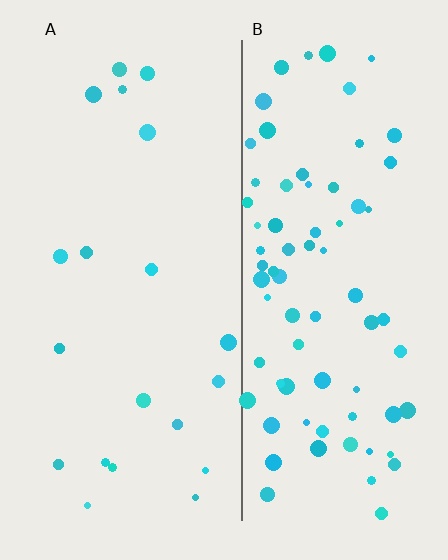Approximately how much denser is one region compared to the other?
Approximately 3.9× — region B over region A.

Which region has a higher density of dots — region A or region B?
B (the right).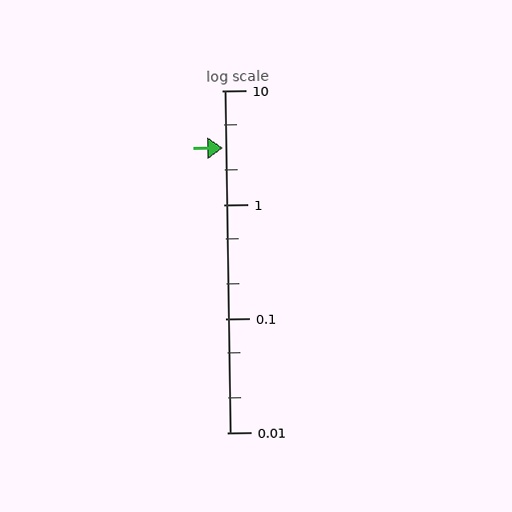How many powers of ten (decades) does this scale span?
The scale spans 3 decades, from 0.01 to 10.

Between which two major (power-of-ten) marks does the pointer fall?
The pointer is between 1 and 10.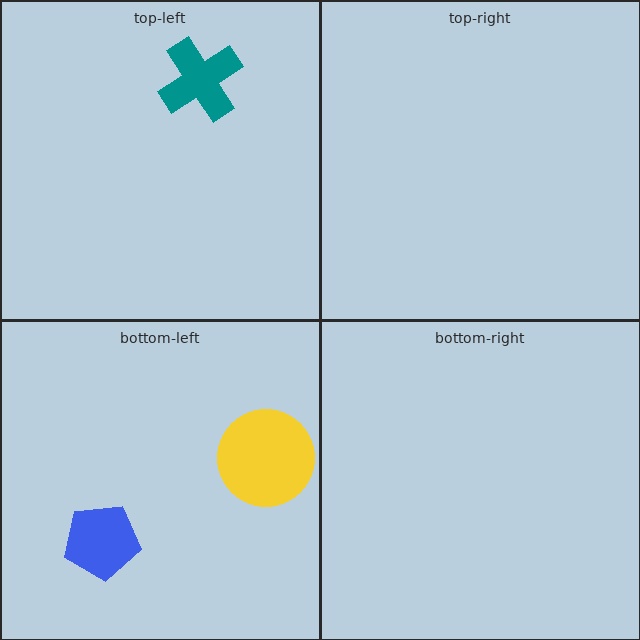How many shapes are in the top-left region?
1.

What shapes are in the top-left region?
The teal cross.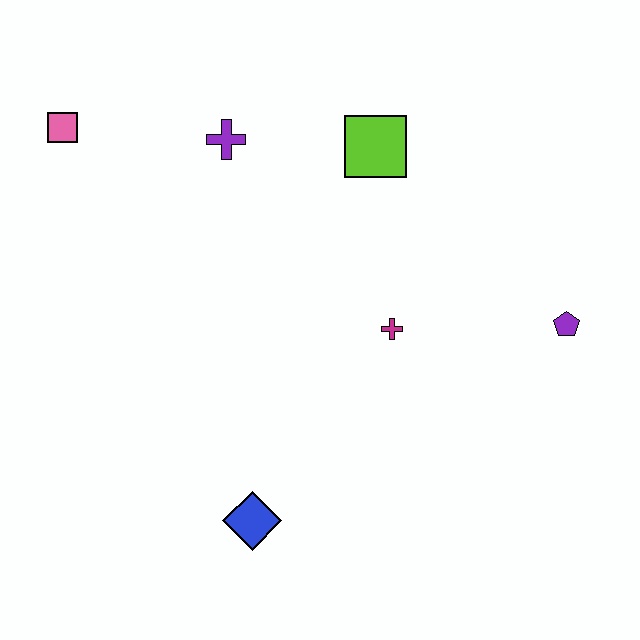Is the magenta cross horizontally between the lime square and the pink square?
No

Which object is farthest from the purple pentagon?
The pink square is farthest from the purple pentagon.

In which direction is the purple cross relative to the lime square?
The purple cross is to the left of the lime square.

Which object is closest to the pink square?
The purple cross is closest to the pink square.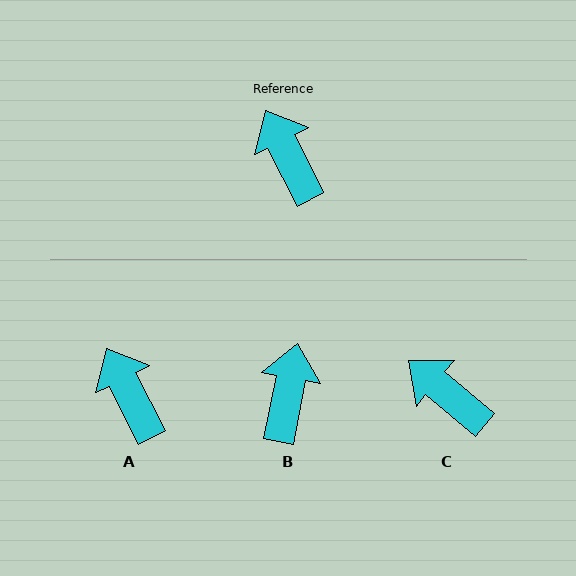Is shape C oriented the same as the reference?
No, it is off by about 24 degrees.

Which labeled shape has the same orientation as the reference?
A.